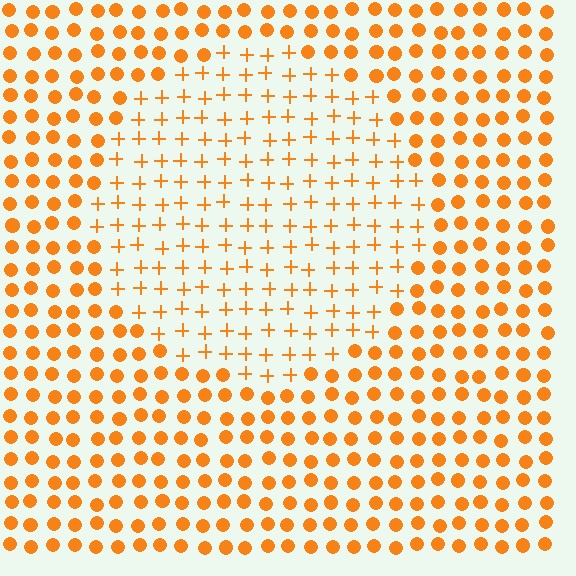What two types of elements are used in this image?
The image uses plus signs inside the circle region and circles outside it.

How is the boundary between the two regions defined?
The boundary is defined by a change in element shape: plus signs inside vs. circles outside. All elements share the same color and spacing.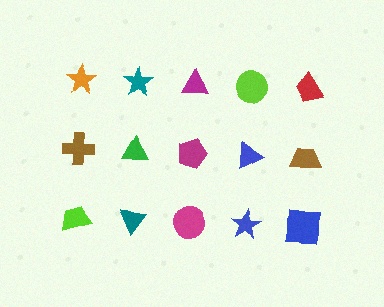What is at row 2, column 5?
A brown trapezoid.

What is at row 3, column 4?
A blue star.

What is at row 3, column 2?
A teal triangle.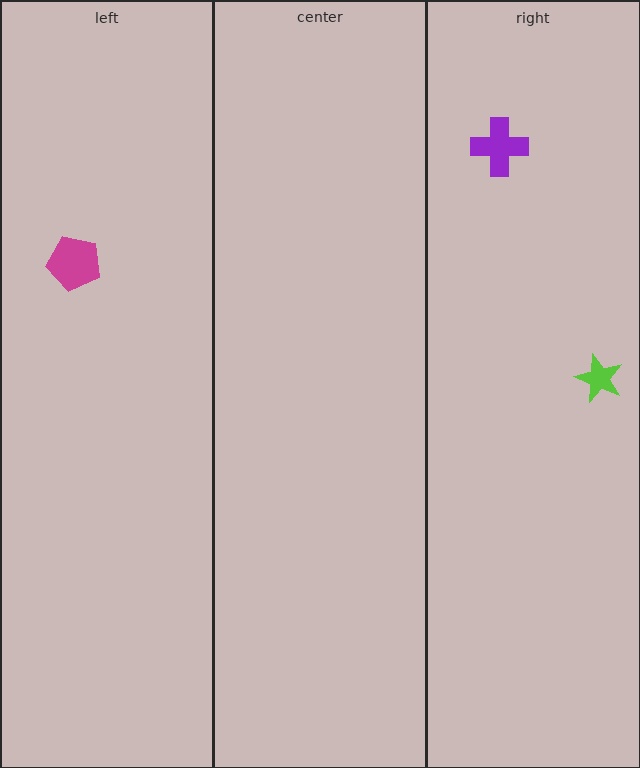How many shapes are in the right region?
2.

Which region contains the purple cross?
The right region.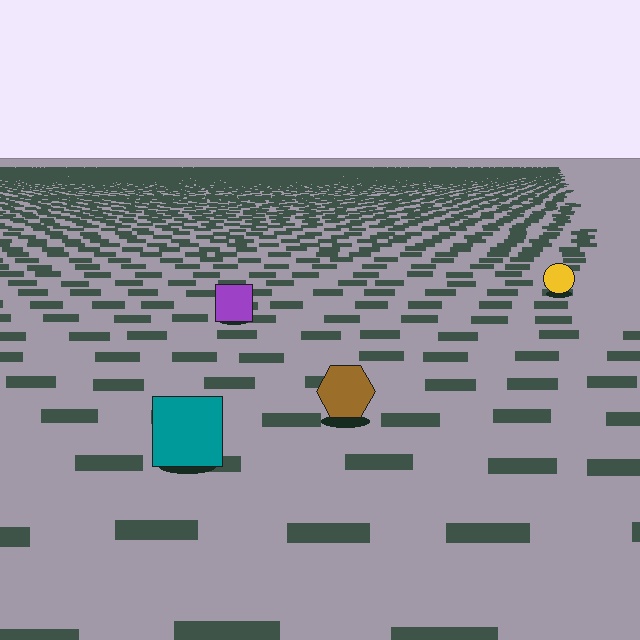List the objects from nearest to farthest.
From nearest to farthest: the teal square, the brown hexagon, the purple square, the yellow circle.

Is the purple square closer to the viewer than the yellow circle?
Yes. The purple square is closer — you can tell from the texture gradient: the ground texture is coarser near it.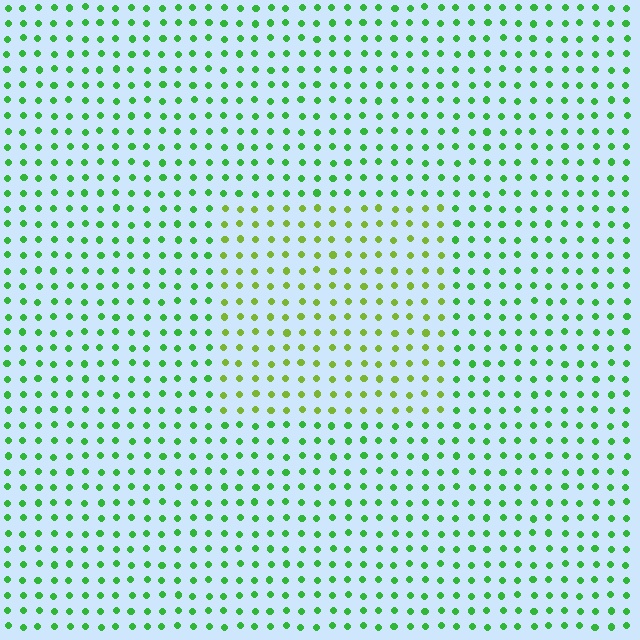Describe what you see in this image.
The image is filled with small green elements in a uniform arrangement. A rectangle-shaped region is visible where the elements are tinted to a slightly different hue, forming a subtle color boundary.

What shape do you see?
I see a rectangle.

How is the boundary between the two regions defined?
The boundary is defined purely by a slight shift in hue (about 36 degrees). Spacing, size, and orientation are identical on both sides.